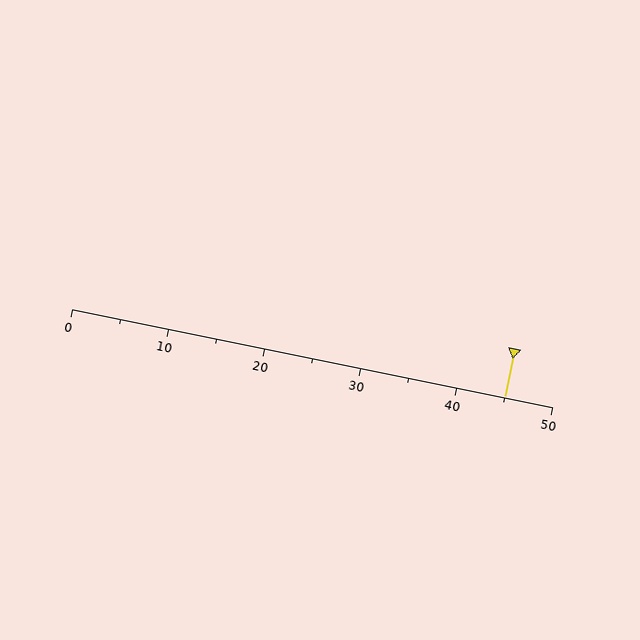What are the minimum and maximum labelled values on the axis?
The axis runs from 0 to 50.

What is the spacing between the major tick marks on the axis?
The major ticks are spaced 10 apart.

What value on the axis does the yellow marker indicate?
The marker indicates approximately 45.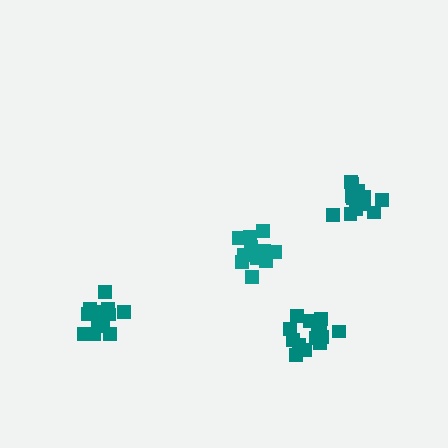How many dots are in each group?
Group 1: 12 dots, Group 2: 16 dots, Group 3: 15 dots, Group 4: 14 dots (57 total).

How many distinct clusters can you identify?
There are 4 distinct clusters.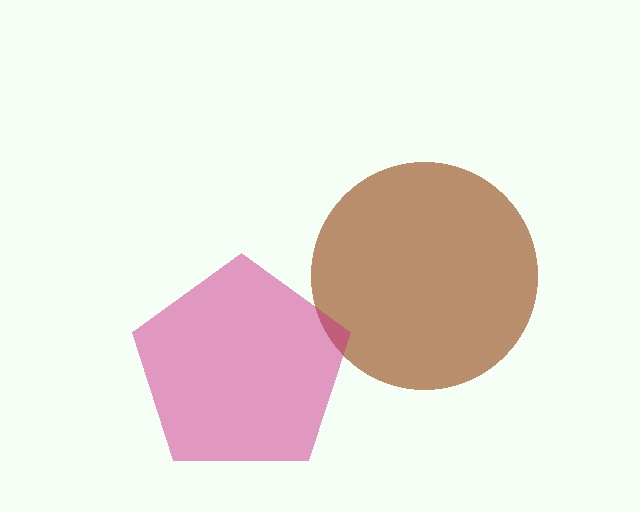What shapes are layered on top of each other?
The layered shapes are: a brown circle, a magenta pentagon.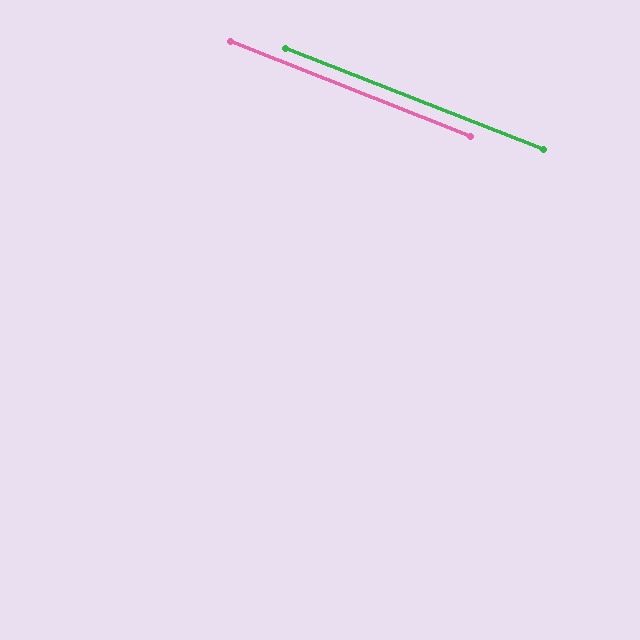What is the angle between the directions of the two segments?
Approximately 0 degrees.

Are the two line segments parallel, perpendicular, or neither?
Parallel — their directions differ by only 0.2°.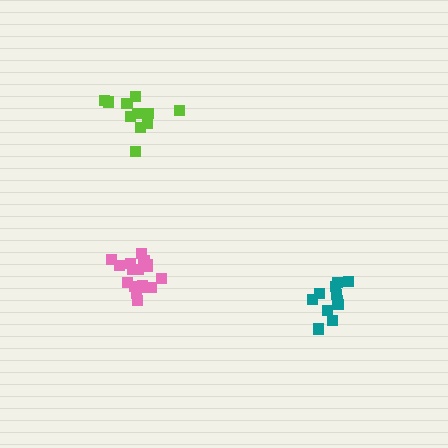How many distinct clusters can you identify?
There are 3 distinct clusters.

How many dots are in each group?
Group 1: 17 dots, Group 2: 11 dots, Group 3: 11 dots (39 total).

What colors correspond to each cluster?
The clusters are colored: pink, teal, lime.